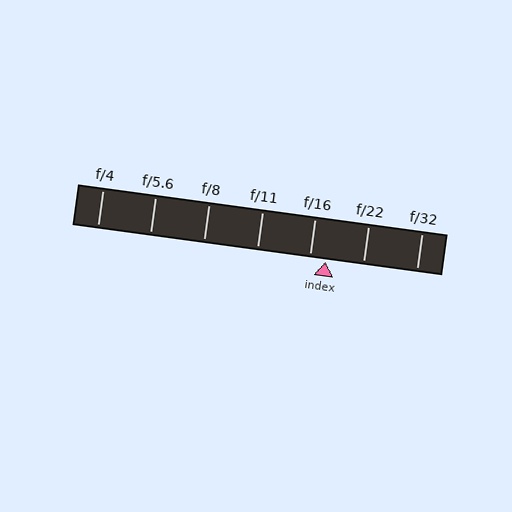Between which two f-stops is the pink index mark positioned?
The index mark is between f/16 and f/22.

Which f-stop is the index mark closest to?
The index mark is closest to f/16.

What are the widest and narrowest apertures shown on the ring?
The widest aperture shown is f/4 and the narrowest is f/32.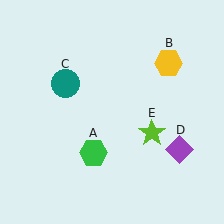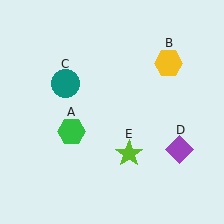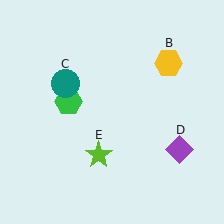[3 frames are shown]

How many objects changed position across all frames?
2 objects changed position: green hexagon (object A), lime star (object E).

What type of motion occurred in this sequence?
The green hexagon (object A), lime star (object E) rotated clockwise around the center of the scene.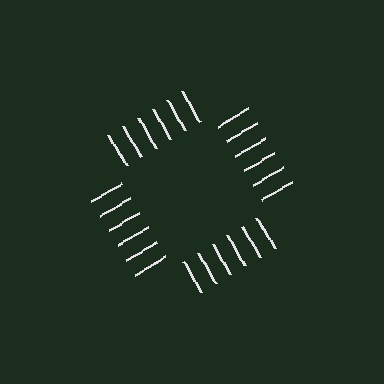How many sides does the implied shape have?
4 sides — the line-ends trace a square.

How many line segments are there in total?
24 — 6 along each of the 4 edges.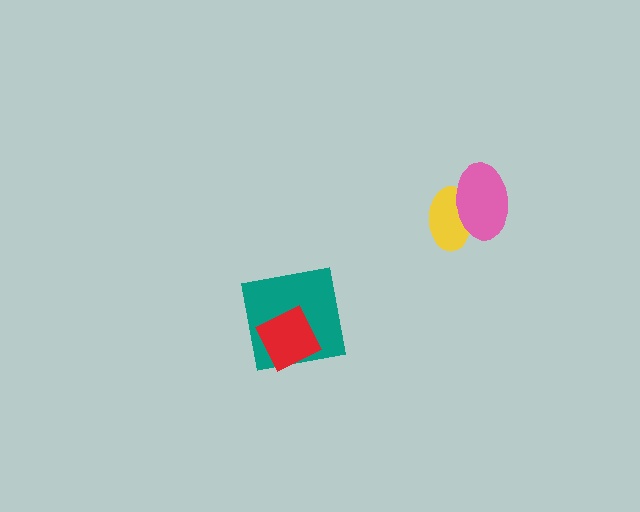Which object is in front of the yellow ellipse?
The pink ellipse is in front of the yellow ellipse.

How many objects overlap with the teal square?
1 object overlaps with the teal square.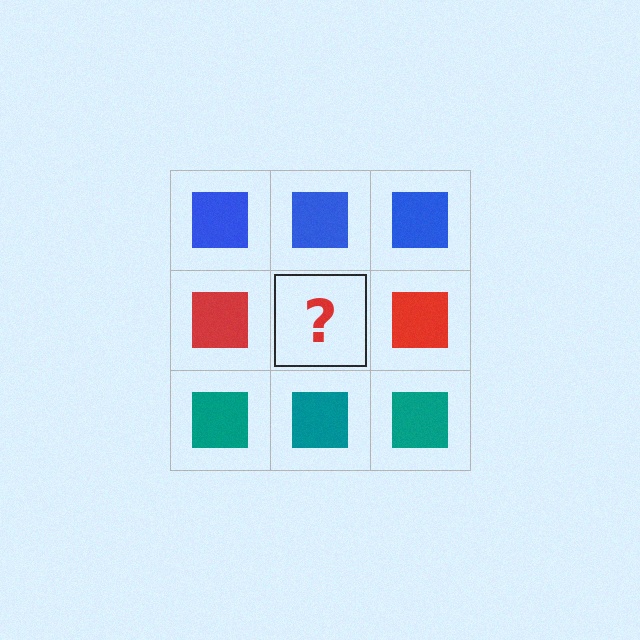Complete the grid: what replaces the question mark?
The question mark should be replaced with a red square.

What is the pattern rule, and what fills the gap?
The rule is that each row has a consistent color. The gap should be filled with a red square.